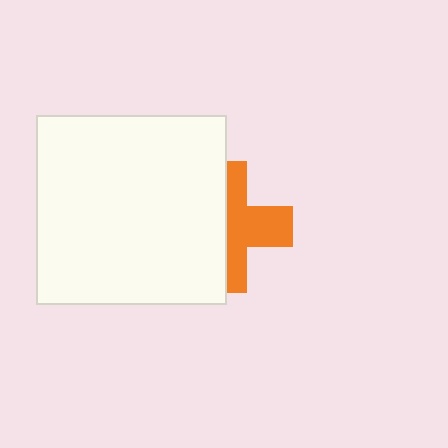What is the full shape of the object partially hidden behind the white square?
The partially hidden object is an orange cross.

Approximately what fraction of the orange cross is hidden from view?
Roughly 50% of the orange cross is hidden behind the white square.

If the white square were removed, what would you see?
You would see the complete orange cross.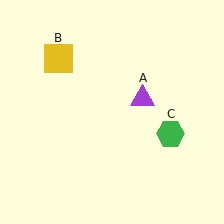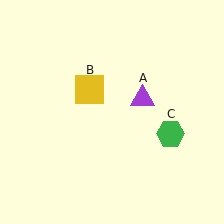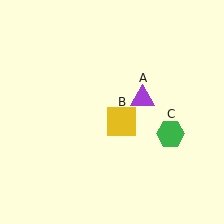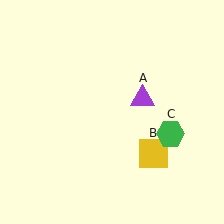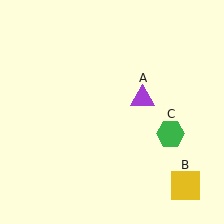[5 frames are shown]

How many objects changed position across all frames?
1 object changed position: yellow square (object B).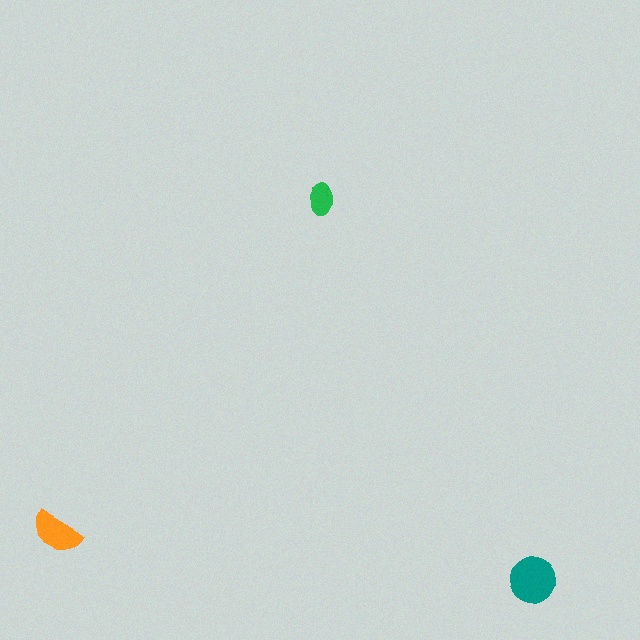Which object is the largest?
The teal circle.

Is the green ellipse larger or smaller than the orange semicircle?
Smaller.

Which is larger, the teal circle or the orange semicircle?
The teal circle.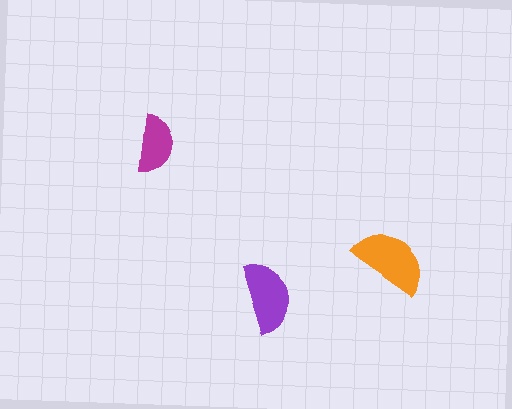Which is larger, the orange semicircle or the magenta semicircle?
The orange one.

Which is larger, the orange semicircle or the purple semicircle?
The orange one.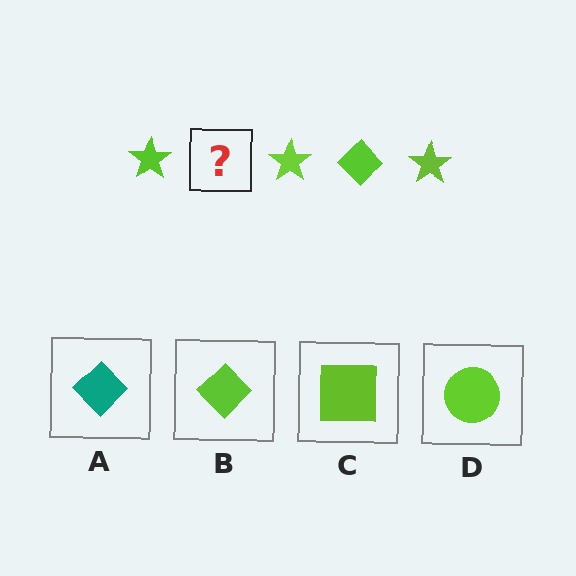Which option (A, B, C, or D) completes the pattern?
B.